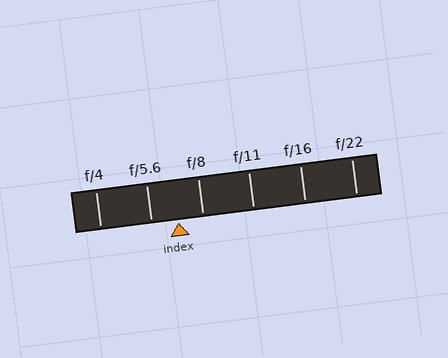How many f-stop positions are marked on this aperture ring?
There are 6 f-stop positions marked.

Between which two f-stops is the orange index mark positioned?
The index mark is between f/5.6 and f/8.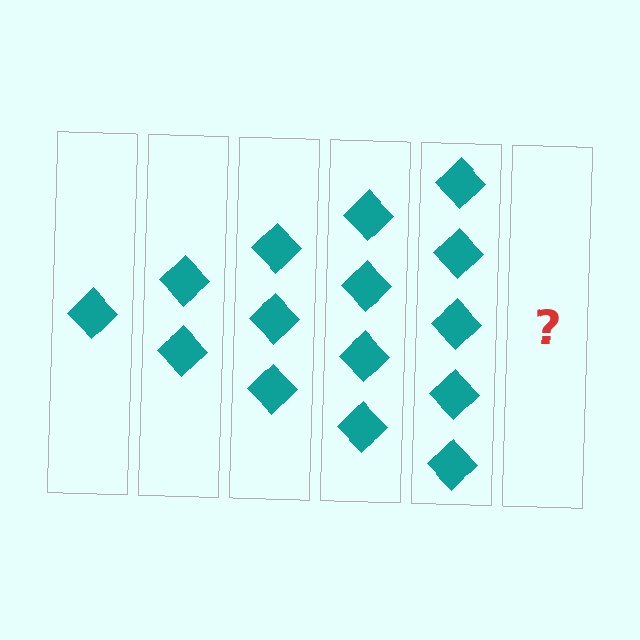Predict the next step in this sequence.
The next step is 6 diamonds.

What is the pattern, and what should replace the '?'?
The pattern is that each step adds one more diamond. The '?' should be 6 diamonds.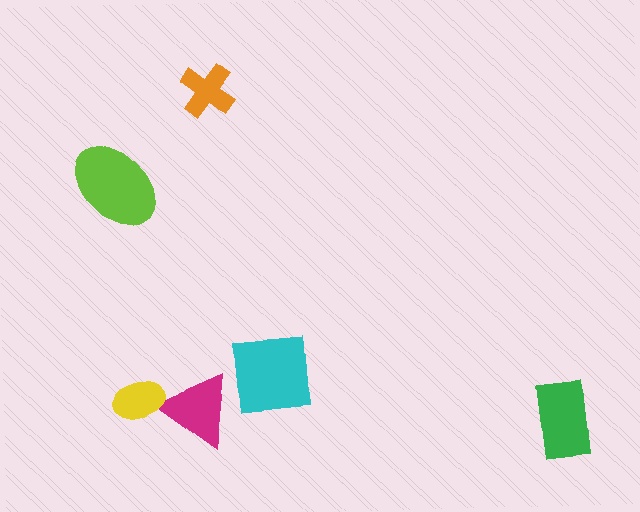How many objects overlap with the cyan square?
0 objects overlap with the cyan square.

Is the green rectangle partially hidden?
No, no other shape covers it.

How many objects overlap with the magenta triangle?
1 object overlaps with the magenta triangle.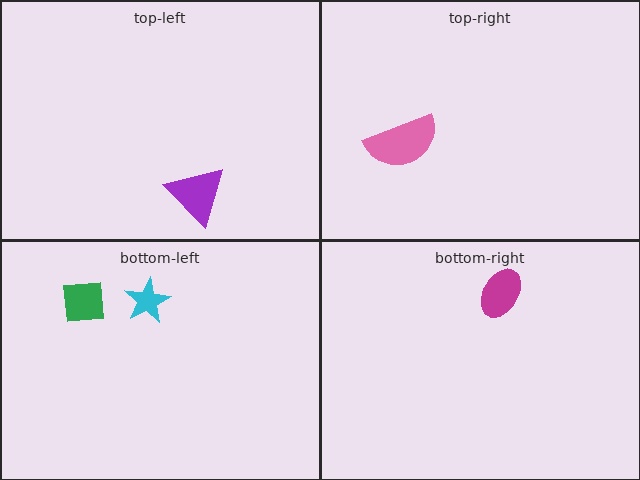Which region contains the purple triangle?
The top-left region.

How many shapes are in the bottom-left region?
2.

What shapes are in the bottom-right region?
The magenta ellipse.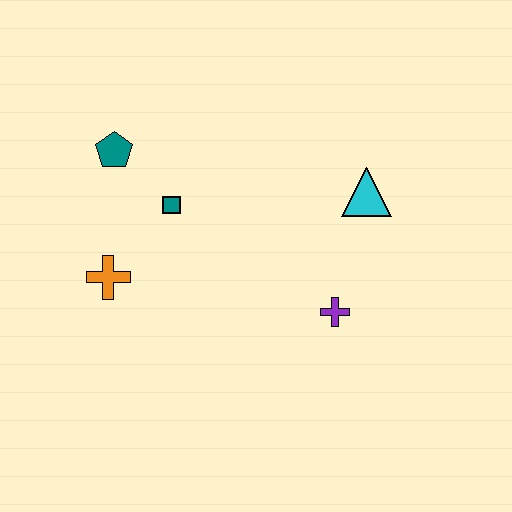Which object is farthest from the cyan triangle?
The orange cross is farthest from the cyan triangle.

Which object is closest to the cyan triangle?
The purple cross is closest to the cyan triangle.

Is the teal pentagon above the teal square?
Yes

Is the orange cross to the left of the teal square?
Yes